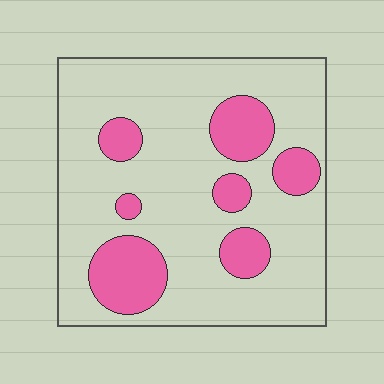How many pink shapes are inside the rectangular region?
7.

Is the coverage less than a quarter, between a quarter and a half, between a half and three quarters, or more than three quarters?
Less than a quarter.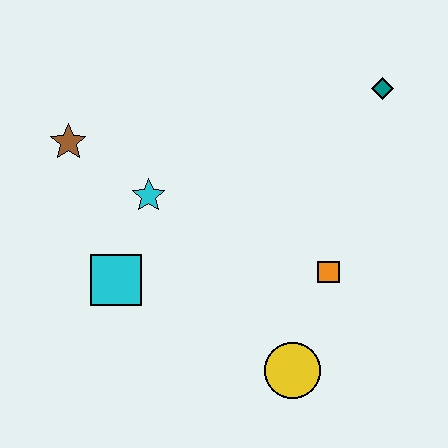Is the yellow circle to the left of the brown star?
No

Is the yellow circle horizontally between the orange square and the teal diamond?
No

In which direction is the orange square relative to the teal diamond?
The orange square is below the teal diamond.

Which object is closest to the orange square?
The yellow circle is closest to the orange square.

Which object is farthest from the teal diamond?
The cyan square is farthest from the teal diamond.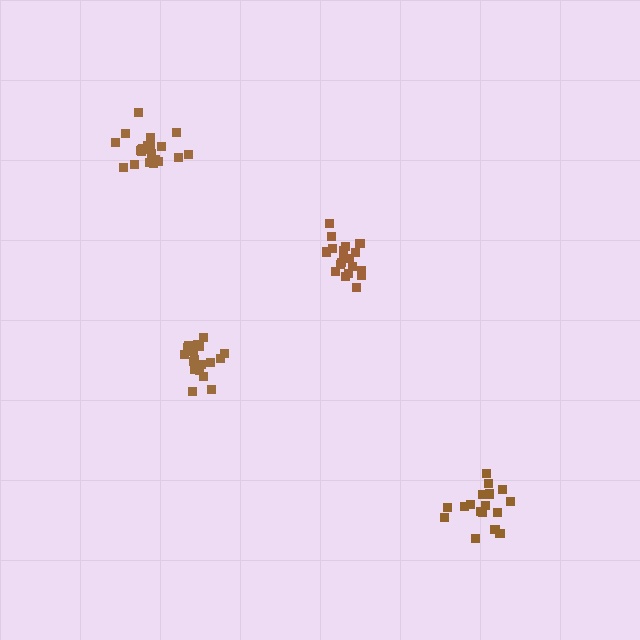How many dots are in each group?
Group 1: 17 dots, Group 2: 19 dots, Group 3: 21 dots, Group 4: 20 dots (77 total).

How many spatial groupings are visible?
There are 4 spatial groupings.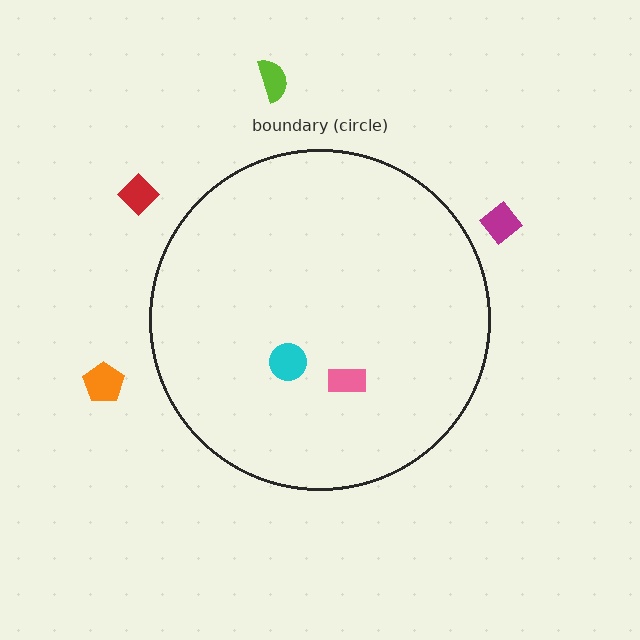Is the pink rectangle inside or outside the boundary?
Inside.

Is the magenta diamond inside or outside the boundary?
Outside.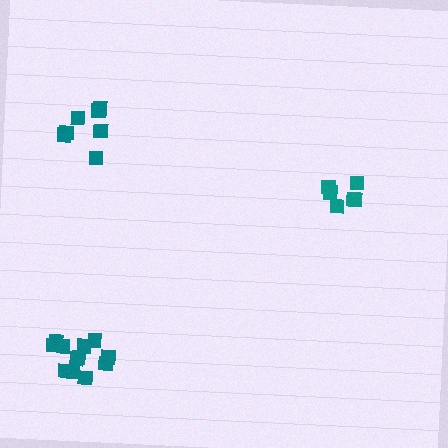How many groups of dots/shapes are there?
There are 3 groups.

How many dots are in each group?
Group 1: 7 dots, Group 2: 6 dots, Group 3: 12 dots (25 total).